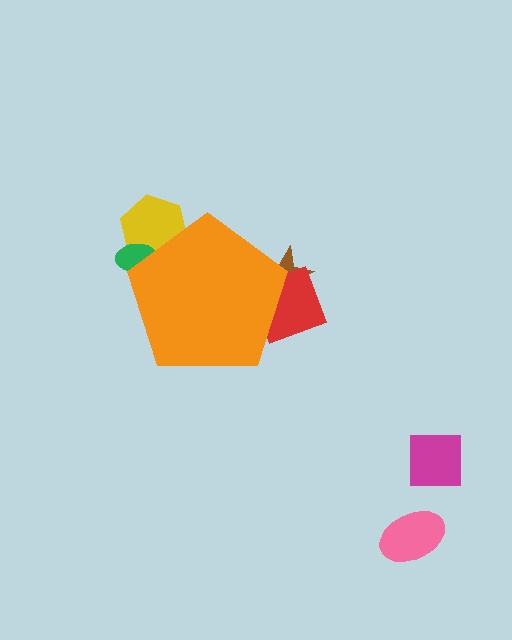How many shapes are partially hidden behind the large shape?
4 shapes are partially hidden.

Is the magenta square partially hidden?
No, the magenta square is fully visible.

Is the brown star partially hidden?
Yes, the brown star is partially hidden behind the orange pentagon.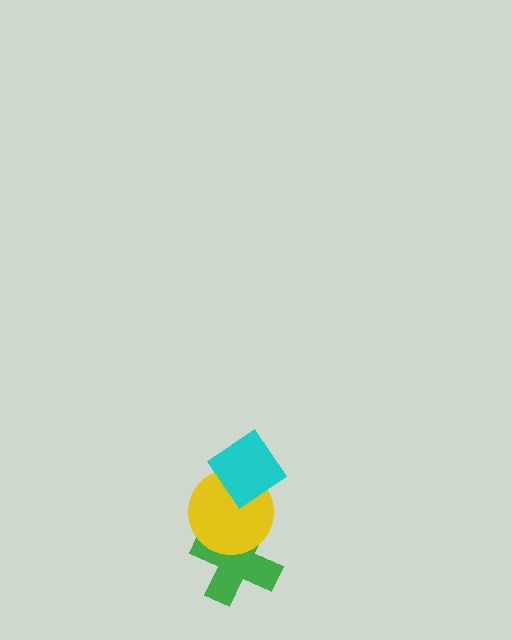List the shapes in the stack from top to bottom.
From top to bottom: the cyan diamond, the yellow circle, the green cross.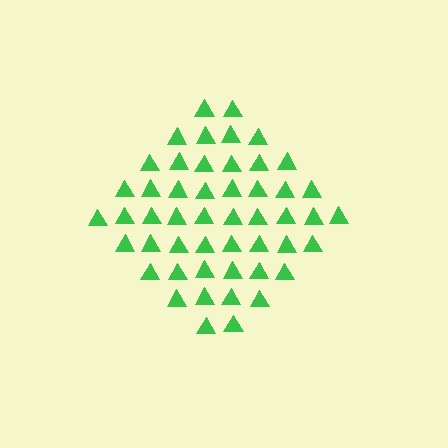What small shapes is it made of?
It is made of small triangles.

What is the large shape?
The large shape is a diamond.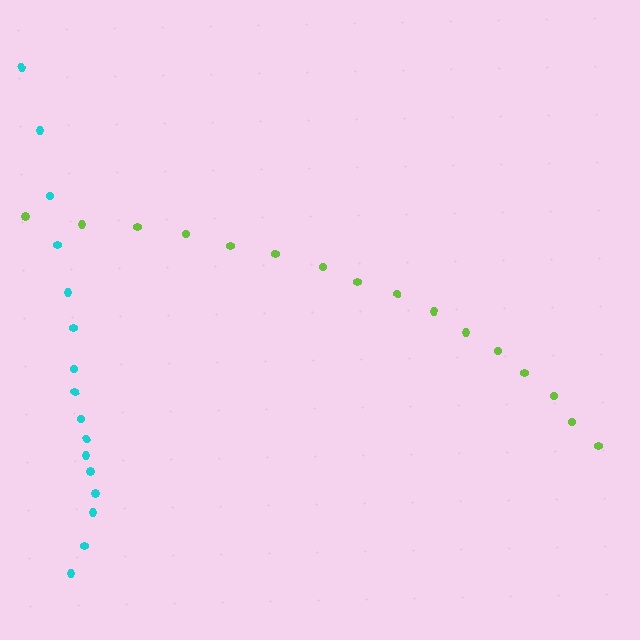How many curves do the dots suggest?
There are 2 distinct paths.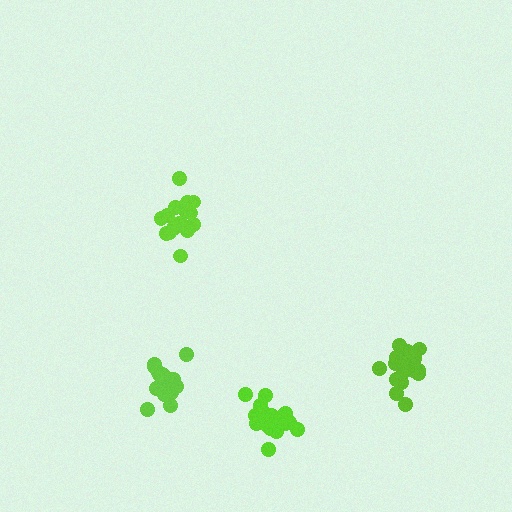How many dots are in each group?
Group 1: 20 dots, Group 2: 17 dots, Group 3: 16 dots, Group 4: 20 dots (73 total).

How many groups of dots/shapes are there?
There are 4 groups.